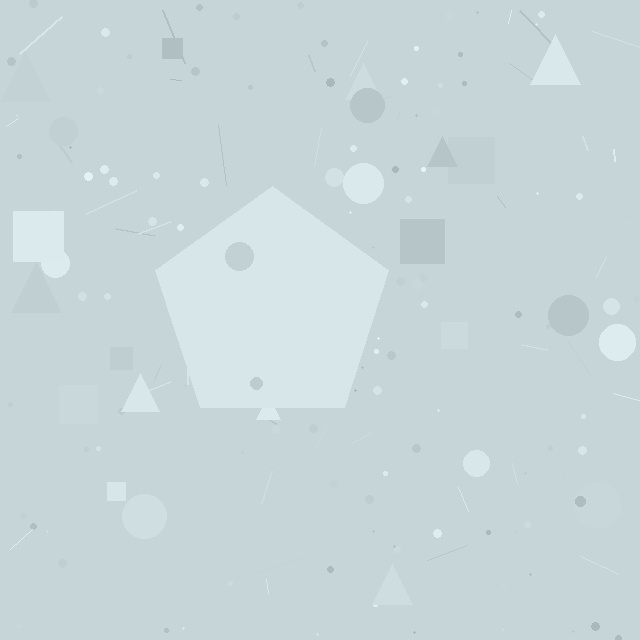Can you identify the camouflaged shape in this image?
The camouflaged shape is a pentagon.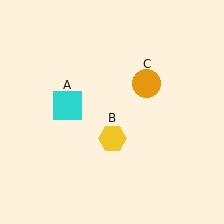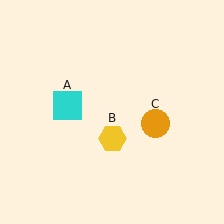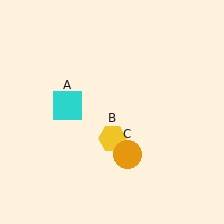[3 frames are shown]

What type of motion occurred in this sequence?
The orange circle (object C) rotated clockwise around the center of the scene.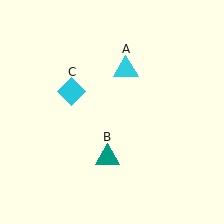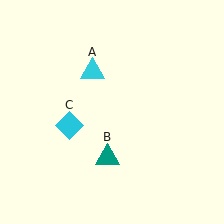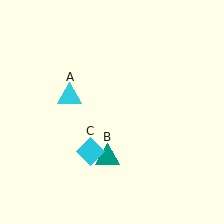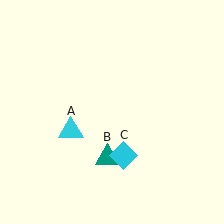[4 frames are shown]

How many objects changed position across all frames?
2 objects changed position: cyan triangle (object A), cyan diamond (object C).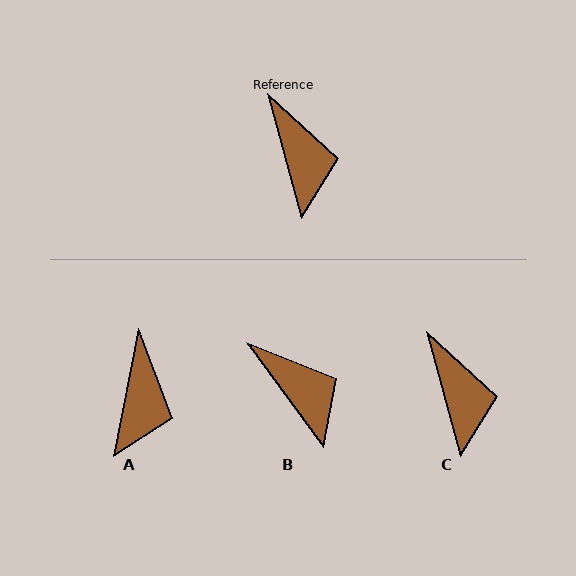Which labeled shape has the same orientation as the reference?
C.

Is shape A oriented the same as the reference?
No, it is off by about 26 degrees.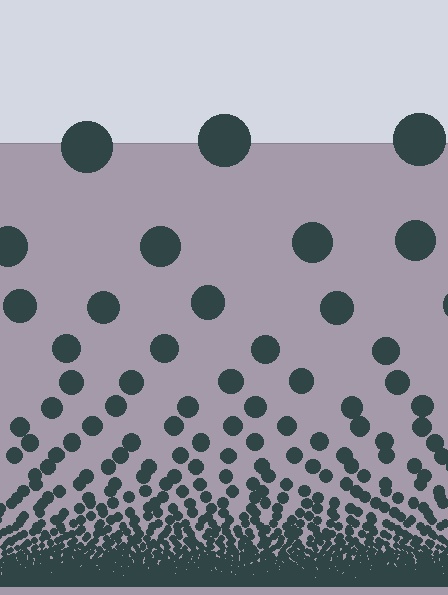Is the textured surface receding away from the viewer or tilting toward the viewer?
The surface appears to tilt toward the viewer. Texture elements get larger and sparser toward the top.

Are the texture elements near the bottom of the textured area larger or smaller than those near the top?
Smaller. The gradient is inverted — elements near the bottom are smaller and denser.